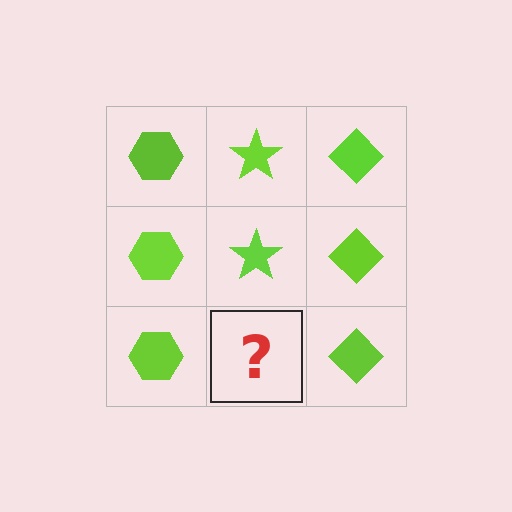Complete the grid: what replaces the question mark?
The question mark should be replaced with a lime star.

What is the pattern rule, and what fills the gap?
The rule is that each column has a consistent shape. The gap should be filled with a lime star.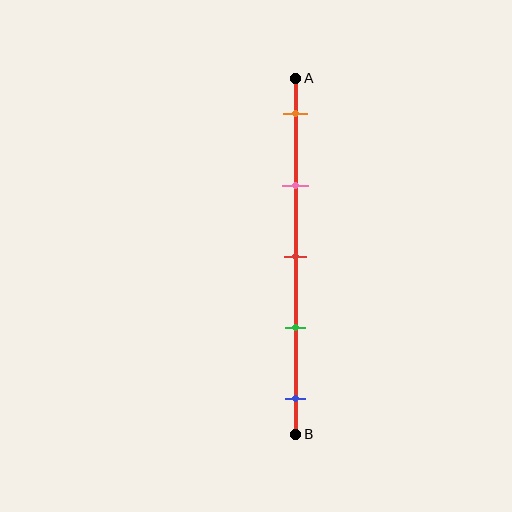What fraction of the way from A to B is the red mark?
The red mark is approximately 50% (0.5) of the way from A to B.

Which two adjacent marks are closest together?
The red and green marks are the closest adjacent pair.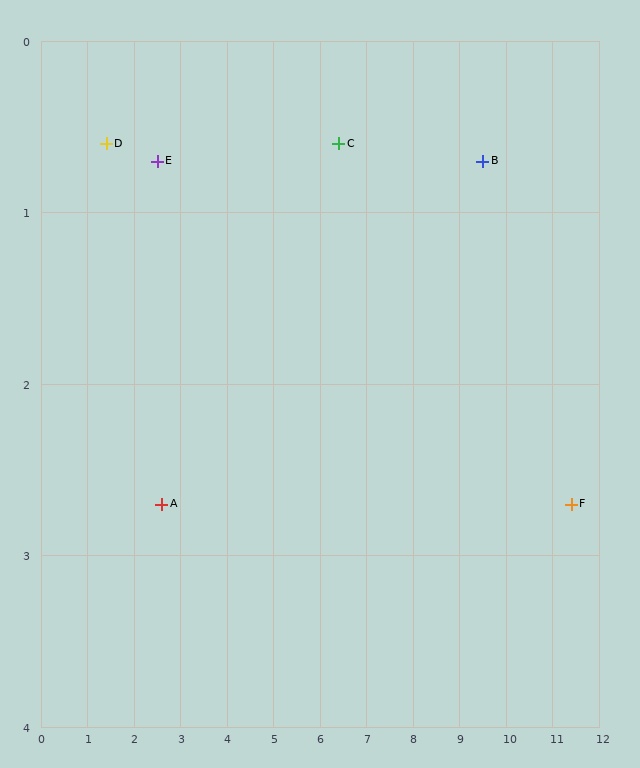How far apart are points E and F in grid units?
Points E and F are about 9.1 grid units apart.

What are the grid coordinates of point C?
Point C is at approximately (6.4, 0.6).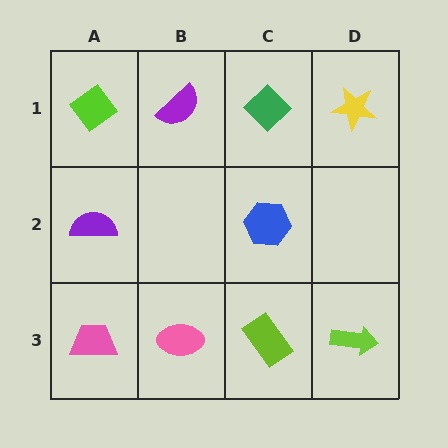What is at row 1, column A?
A lime diamond.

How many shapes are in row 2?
2 shapes.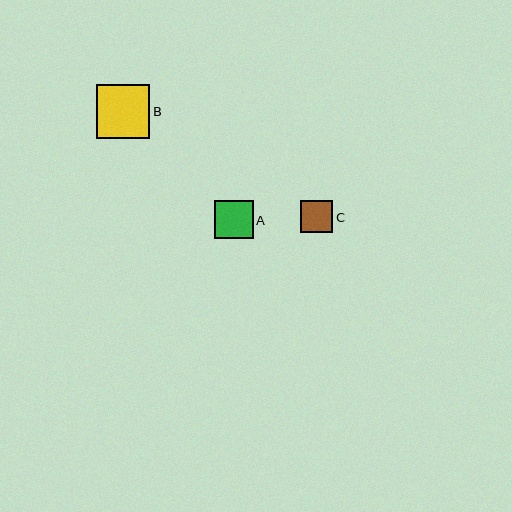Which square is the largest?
Square B is the largest with a size of approximately 54 pixels.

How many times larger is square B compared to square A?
Square B is approximately 1.4 times the size of square A.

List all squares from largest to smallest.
From largest to smallest: B, A, C.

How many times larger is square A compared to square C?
Square A is approximately 1.2 times the size of square C.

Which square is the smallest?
Square C is the smallest with a size of approximately 32 pixels.